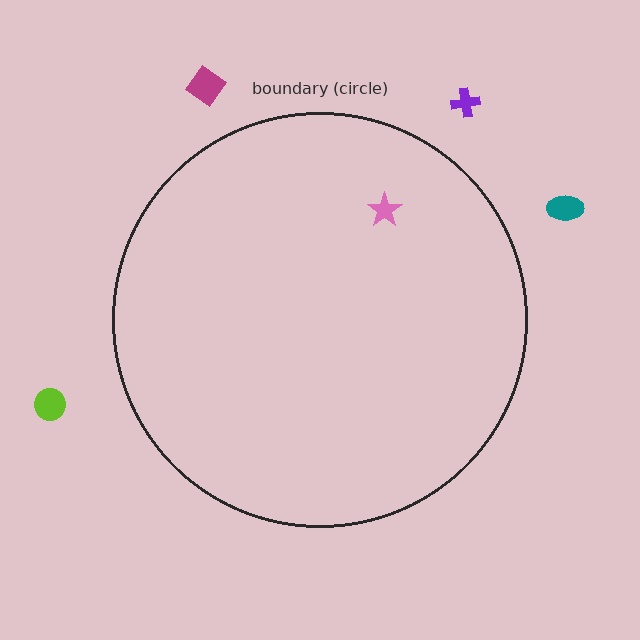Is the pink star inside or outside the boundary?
Inside.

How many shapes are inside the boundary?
1 inside, 4 outside.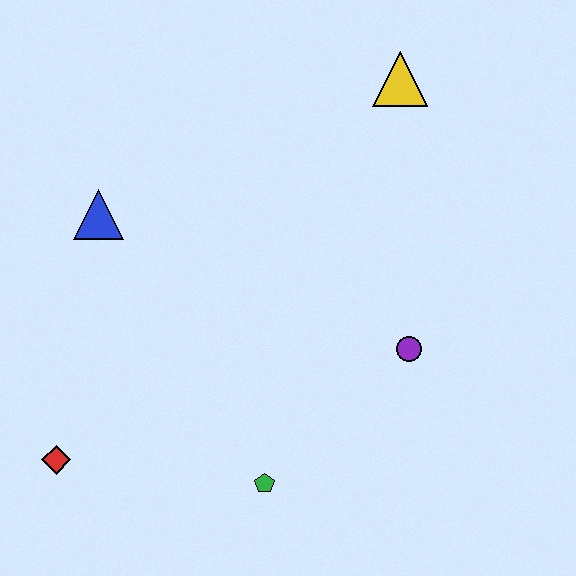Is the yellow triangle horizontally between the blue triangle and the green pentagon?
No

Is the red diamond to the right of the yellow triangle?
No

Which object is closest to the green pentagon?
The purple circle is closest to the green pentagon.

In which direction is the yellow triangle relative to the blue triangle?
The yellow triangle is to the right of the blue triangle.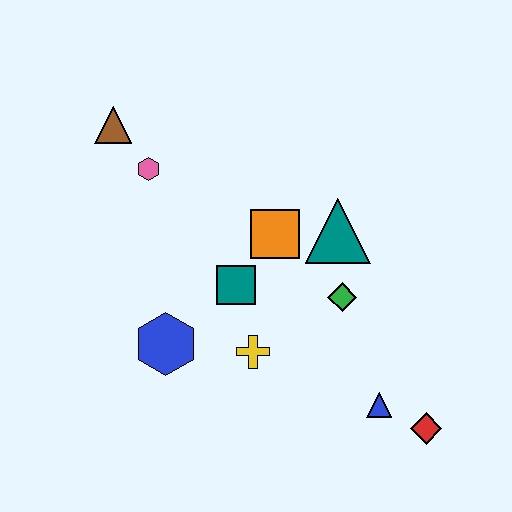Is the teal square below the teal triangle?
Yes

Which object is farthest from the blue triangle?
The brown triangle is farthest from the blue triangle.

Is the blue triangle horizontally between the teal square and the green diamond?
No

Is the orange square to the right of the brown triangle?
Yes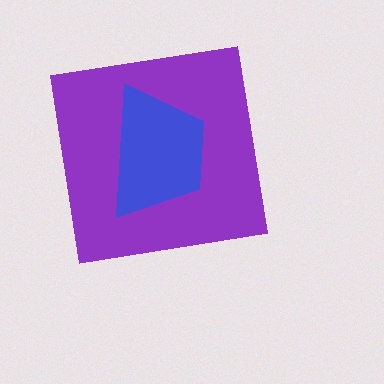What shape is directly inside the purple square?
The blue trapezoid.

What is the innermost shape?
The blue trapezoid.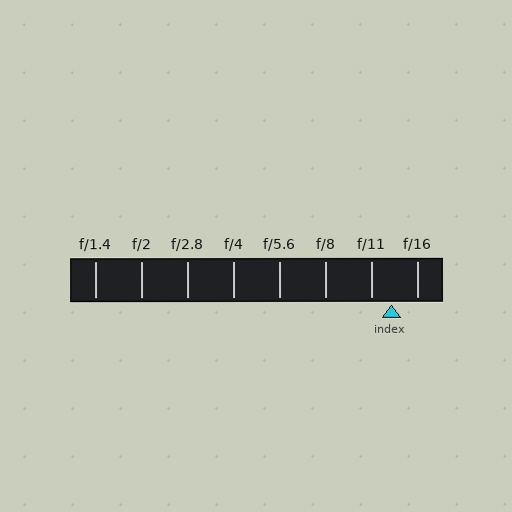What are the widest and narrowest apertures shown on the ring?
The widest aperture shown is f/1.4 and the narrowest is f/16.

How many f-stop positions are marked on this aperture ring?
There are 8 f-stop positions marked.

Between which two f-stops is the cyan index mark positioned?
The index mark is between f/11 and f/16.